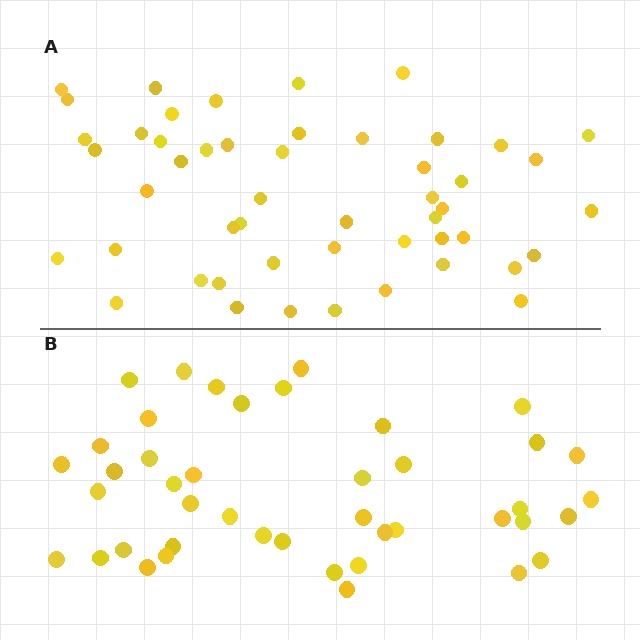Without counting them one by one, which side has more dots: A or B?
Region A (the top region) has more dots.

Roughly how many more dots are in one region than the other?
Region A has roughly 8 or so more dots than region B.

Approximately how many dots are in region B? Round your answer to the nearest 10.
About 40 dots. (The exact count is 43, which rounds to 40.)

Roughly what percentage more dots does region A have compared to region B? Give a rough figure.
About 15% more.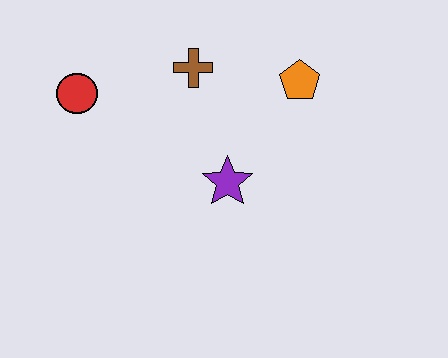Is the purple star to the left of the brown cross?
No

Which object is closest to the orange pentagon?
The brown cross is closest to the orange pentagon.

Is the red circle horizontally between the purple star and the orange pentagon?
No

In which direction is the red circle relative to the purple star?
The red circle is to the left of the purple star.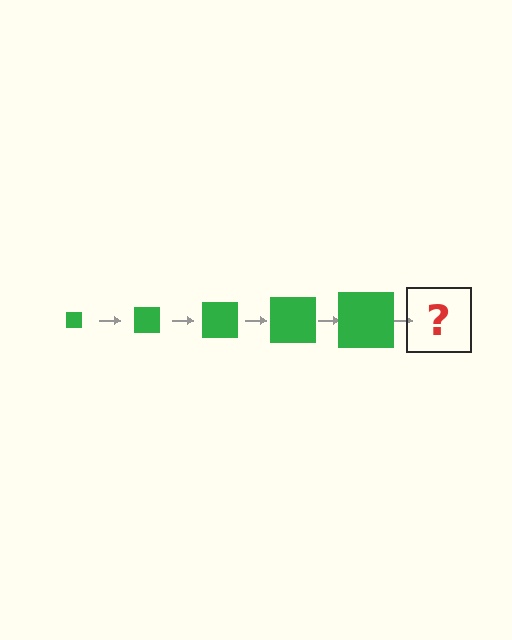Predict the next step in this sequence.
The next step is a green square, larger than the previous one.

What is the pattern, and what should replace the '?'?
The pattern is that the square gets progressively larger each step. The '?' should be a green square, larger than the previous one.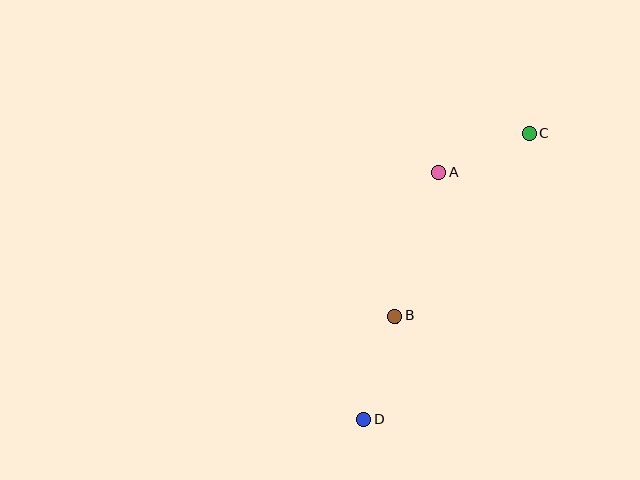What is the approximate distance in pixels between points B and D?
The distance between B and D is approximately 108 pixels.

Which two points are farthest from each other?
Points C and D are farthest from each other.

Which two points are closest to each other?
Points A and C are closest to each other.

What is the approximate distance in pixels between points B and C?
The distance between B and C is approximately 227 pixels.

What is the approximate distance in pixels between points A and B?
The distance between A and B is approximately 150 pixels.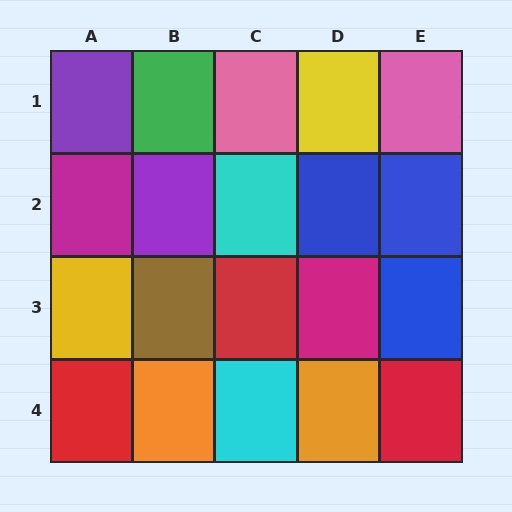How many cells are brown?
1 cell is brown.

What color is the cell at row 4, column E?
Red.